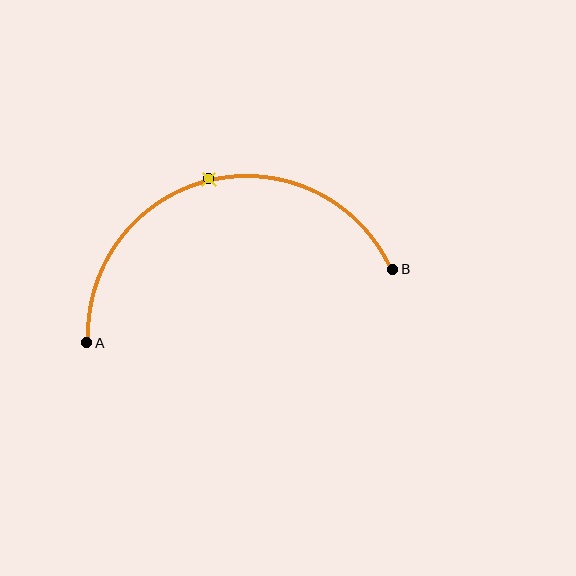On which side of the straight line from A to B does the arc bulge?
The arc bulges above the straight line connecting A and B.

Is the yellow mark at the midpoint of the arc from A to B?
Yes. The yellow mark lies on the arc at equal arc-length from both A and B — it is the arc midpoint.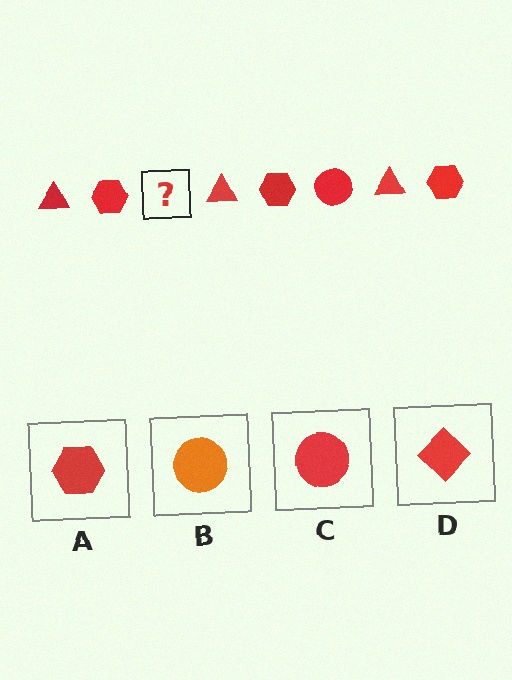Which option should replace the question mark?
Option C.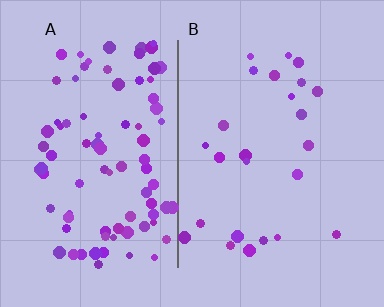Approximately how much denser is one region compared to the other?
Approximately 3.5× — region A over region B.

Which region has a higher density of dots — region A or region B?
A (the left).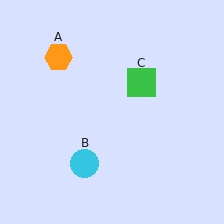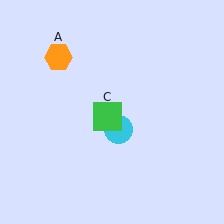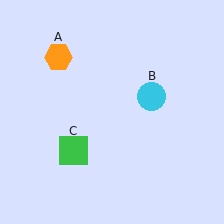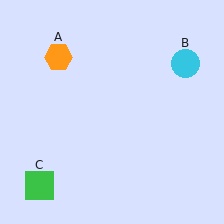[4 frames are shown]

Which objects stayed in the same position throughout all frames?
Orange hexagon (object A) remained stationary.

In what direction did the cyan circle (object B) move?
The cyan circle (object B) moved up and to the right.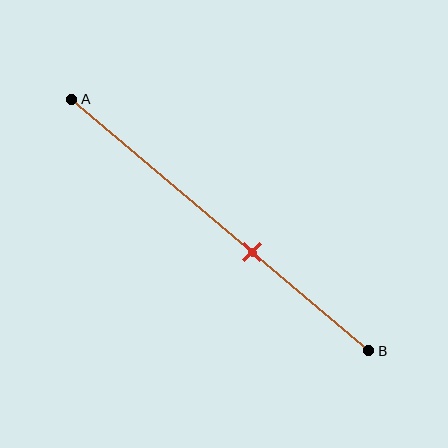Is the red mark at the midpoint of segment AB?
No, the mark is at about 60% from A, not at the 50% midpoint.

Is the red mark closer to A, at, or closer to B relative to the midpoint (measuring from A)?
The red mark is closer to point B than the midpoint of segment AB.